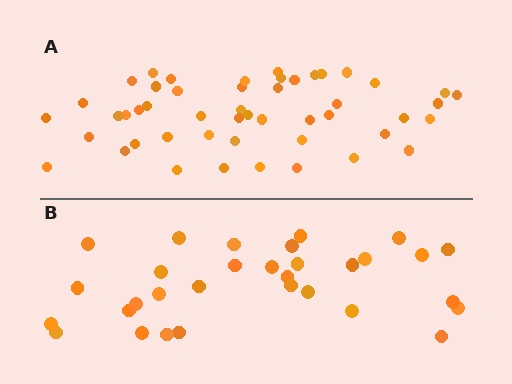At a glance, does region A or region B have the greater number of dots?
Region A (the top region) has more dots.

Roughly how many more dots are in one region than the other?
Region A has approximately 20 more dots than region B.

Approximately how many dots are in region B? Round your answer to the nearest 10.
About 30 dots. (The exact count is 31, which rounds to 30.)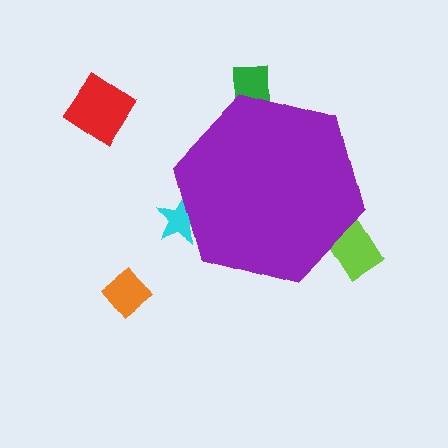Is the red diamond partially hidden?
No, the red diamond is fully visible.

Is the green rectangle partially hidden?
Yes, the green rectangle is partially hidden behind the purple hexagon.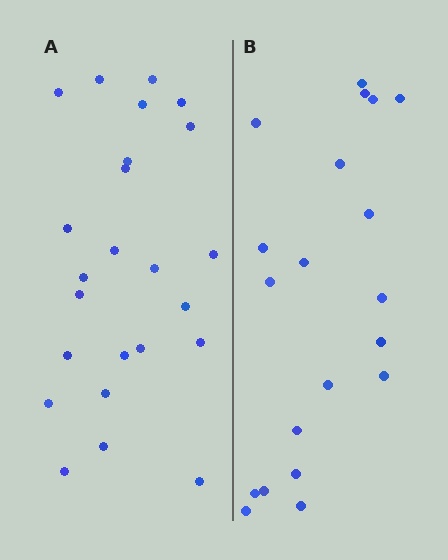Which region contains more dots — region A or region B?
Region A (the left region) has more dots.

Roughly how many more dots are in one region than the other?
Region A has about 4 more dots than region B.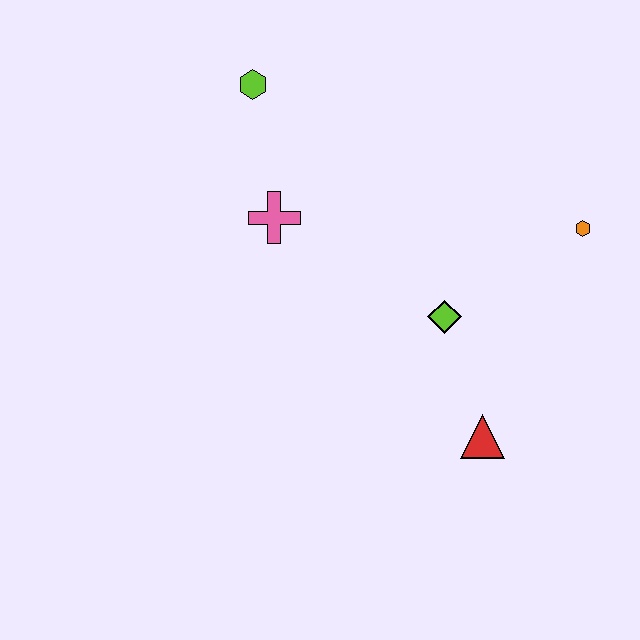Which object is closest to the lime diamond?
The red triangle is closest to the lime diamond.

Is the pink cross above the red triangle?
Yes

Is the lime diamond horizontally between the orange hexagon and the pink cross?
Yes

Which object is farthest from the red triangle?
The lime hexagon is farthest from the red triangle.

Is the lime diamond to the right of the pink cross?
Yes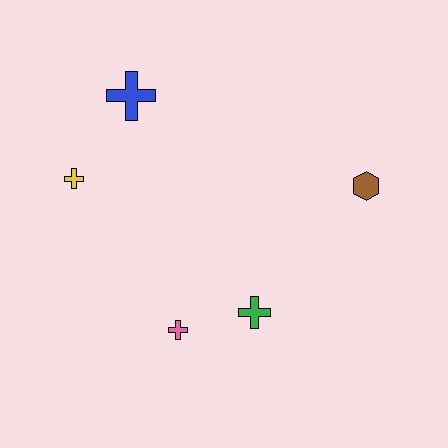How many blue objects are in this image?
There is 1 blue object.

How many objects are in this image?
There are 5 objects.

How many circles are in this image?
There are no circles.